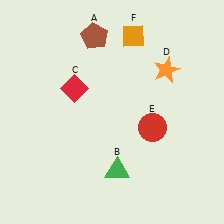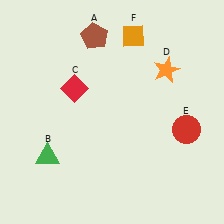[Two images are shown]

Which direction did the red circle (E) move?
The red circle (E) moved right.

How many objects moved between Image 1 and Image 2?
2 objects moved between the two images.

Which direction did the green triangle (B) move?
The green triangle (B) moved left.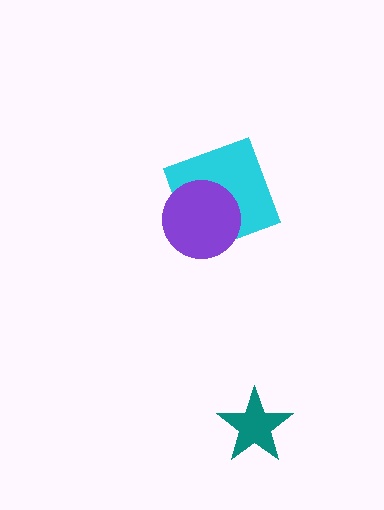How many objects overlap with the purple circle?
1 object overlaps with the purple circle.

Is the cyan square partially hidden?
Yes, it is partially covered by another shape.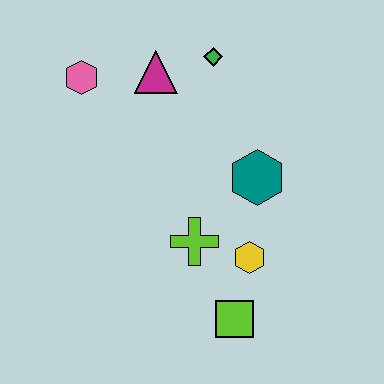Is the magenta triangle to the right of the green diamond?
No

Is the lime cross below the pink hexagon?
Yes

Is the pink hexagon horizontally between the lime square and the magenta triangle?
No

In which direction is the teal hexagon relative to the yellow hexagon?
The teal hexagon is above the yellow hexagon.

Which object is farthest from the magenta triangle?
The lime square is farthest from the magenta triangle.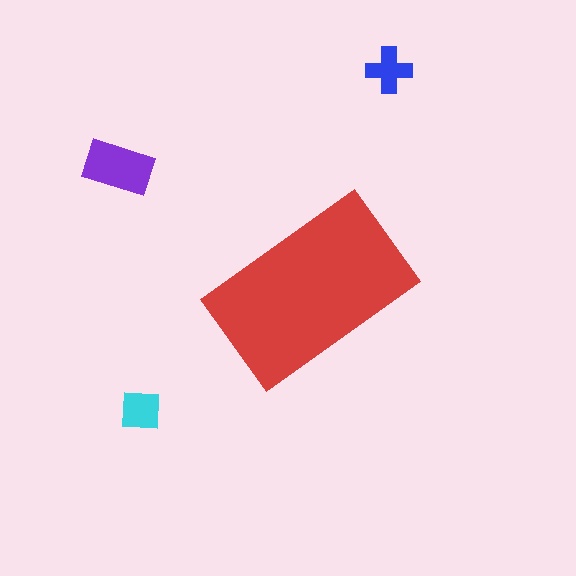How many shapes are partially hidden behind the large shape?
0 shapes are partially hidden.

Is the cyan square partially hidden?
No, the cyan square is fully visible.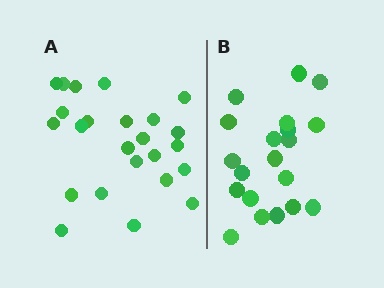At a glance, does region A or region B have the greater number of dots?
Region A (the left region) has more dots.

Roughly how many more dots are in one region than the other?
Region A has about 4 more dots than region B.